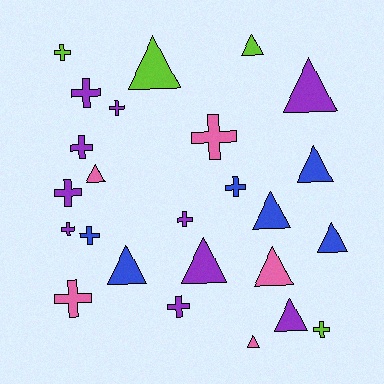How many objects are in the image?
There are 25 objects.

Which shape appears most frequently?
Cross, with 13 objects.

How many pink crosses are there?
There are 2 pink crosses.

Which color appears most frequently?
Purple, with 10 objects.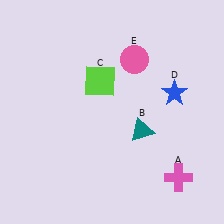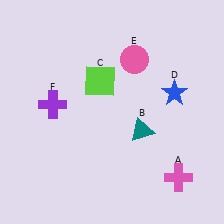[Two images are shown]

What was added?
A purple cross (F) was added in Image 2.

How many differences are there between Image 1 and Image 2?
There is 1 difference between the two images.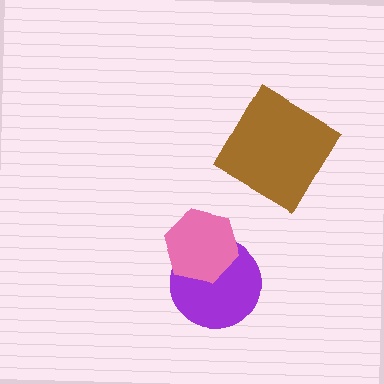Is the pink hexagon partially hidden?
No, no other shape covers it.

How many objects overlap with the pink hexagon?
1 object overlaps with the pink hexagon.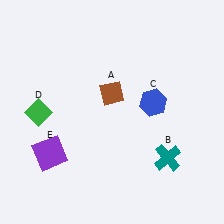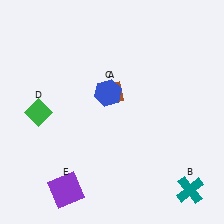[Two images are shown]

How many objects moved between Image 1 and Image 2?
3 objects moved between the two images.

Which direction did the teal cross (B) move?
The teal cross (B) moved down.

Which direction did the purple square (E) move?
The purple square (E) moved down.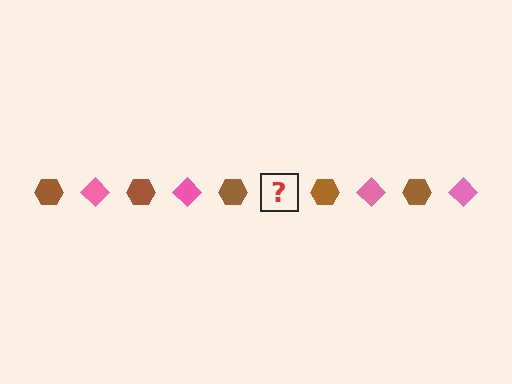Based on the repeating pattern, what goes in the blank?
The blank should be a pink diamond.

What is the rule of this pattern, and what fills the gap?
The rule is that the pattern alternates between brown hexagon and pink diamond. The gap should be filled with a pink diamond.